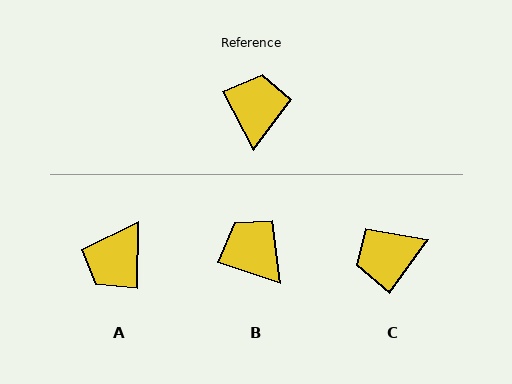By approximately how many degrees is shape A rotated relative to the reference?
Approximately 152 degrees counter-clockwise.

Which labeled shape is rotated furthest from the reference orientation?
A, about 152 degrees away.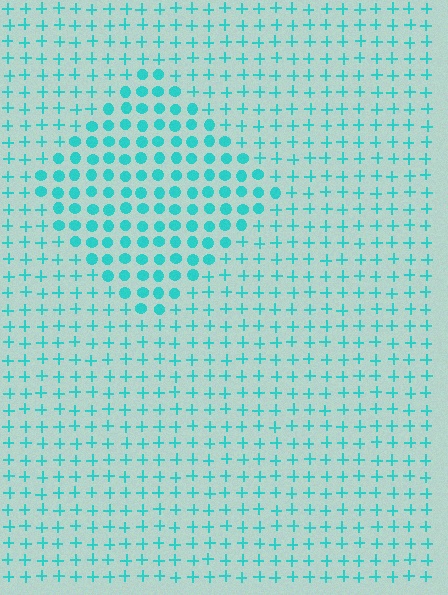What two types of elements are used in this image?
The image uses circles inside the diamond region and plus signs outside it.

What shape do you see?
I see a diamond.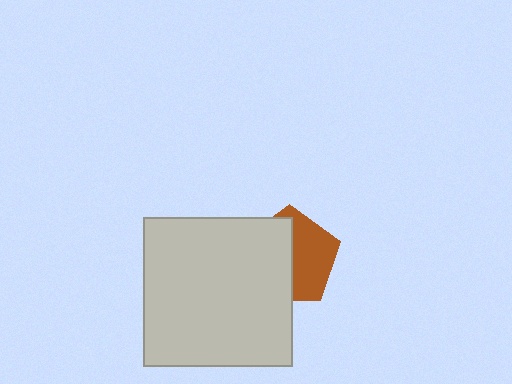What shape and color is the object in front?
The object in front is a light gray square.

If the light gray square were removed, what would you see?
You would see the complete brown pentagon.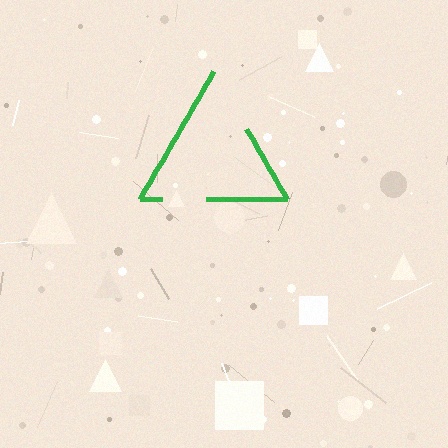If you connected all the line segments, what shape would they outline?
They would outline a triangle.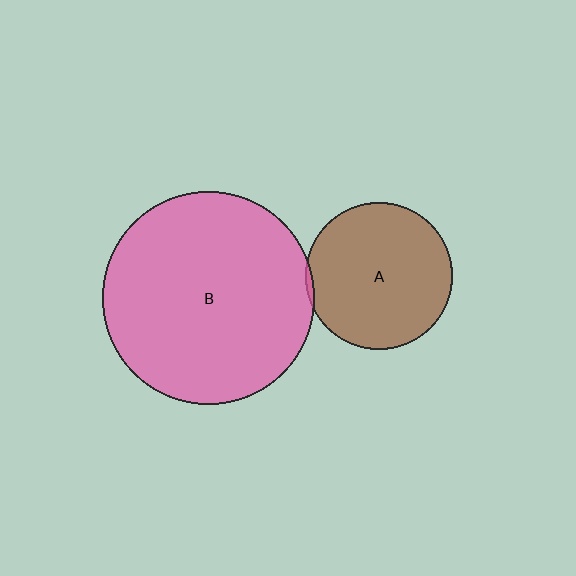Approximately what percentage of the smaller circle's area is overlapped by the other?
Approximately 5%.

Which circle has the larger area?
Circle B (pink).